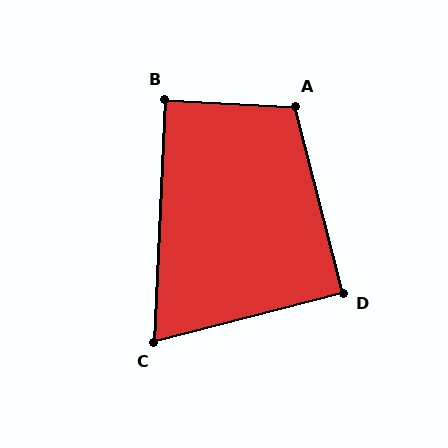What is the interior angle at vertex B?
Approximately 90 degrees (approximately right).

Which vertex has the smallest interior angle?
C, at approximately 73 degrees.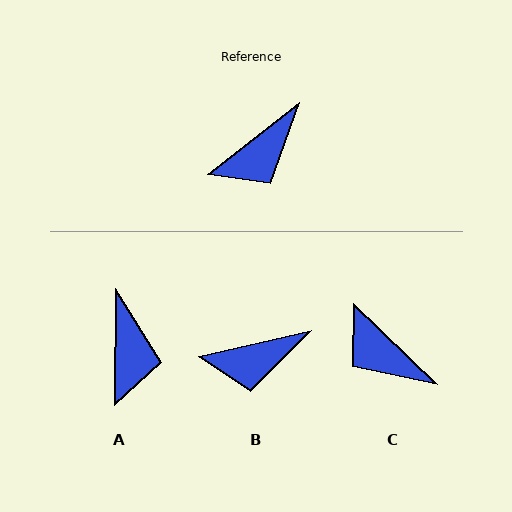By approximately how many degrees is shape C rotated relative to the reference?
Approximately 82 degrees clockwise.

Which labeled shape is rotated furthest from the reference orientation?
C, about 82 degrees away.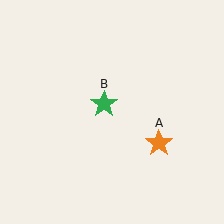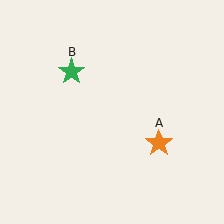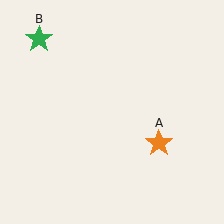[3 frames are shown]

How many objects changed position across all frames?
1 object changed position: green star (object B).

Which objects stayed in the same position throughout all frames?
Orange star (object A) remained stationary.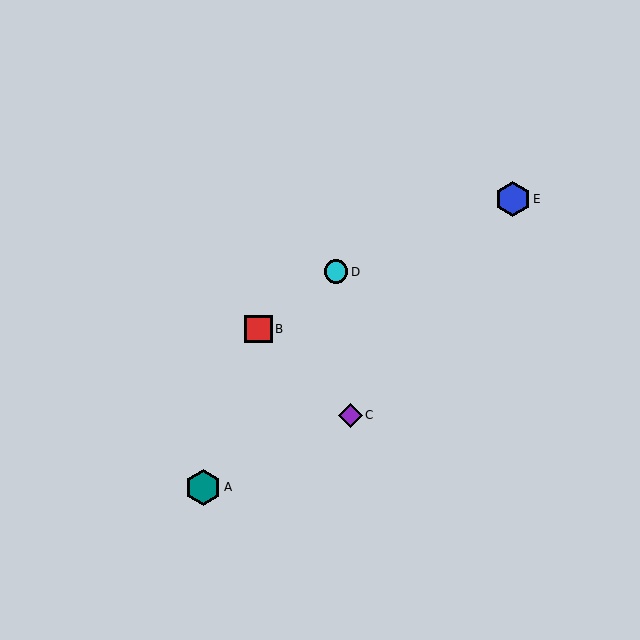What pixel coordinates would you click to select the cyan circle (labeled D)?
Click at (336, 272) to select the cyan circle D.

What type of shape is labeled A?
Shape A is a teal hexagon.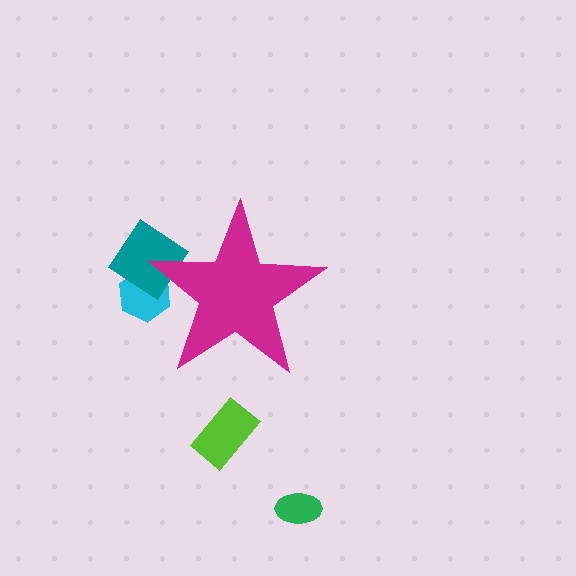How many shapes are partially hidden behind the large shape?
2 shapes are partially hidden.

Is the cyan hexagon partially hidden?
Yes, the cyan hexagon is partially hidden behind the magenta star.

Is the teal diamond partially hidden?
Yes, the teal diamond is partially hidden behind the magenta star.